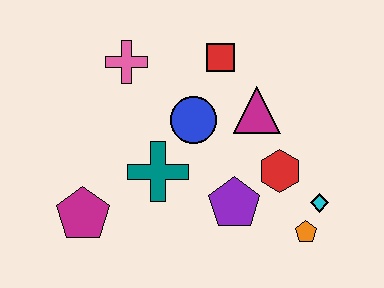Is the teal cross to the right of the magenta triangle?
No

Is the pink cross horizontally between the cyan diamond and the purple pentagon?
No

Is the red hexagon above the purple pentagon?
Yes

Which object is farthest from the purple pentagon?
The pink cross is farthest from the purple pentagon.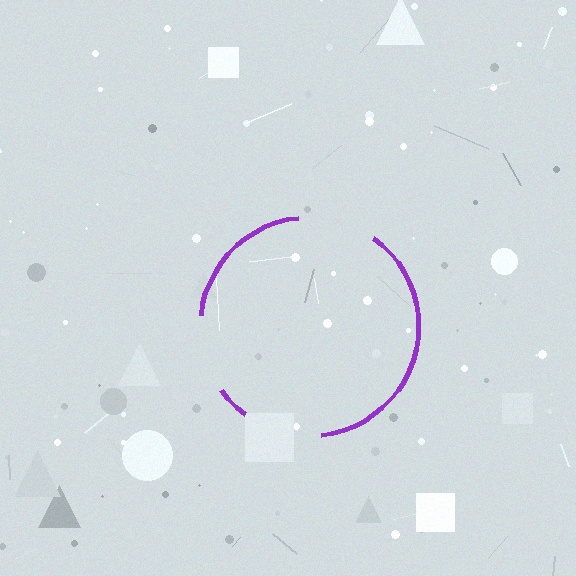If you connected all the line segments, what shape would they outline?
They would outline a circle.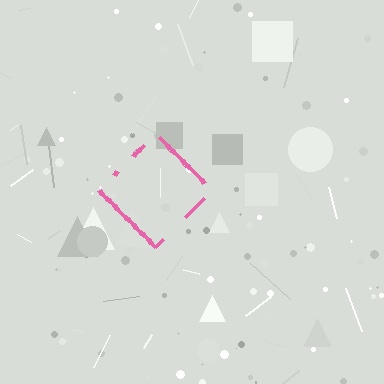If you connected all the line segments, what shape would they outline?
They would outline a diamond.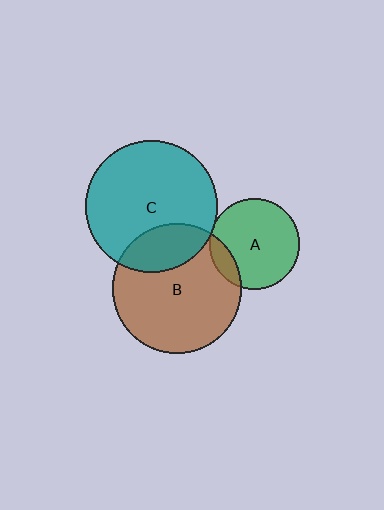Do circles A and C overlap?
Yes.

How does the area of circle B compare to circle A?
Approximately 2.0 times.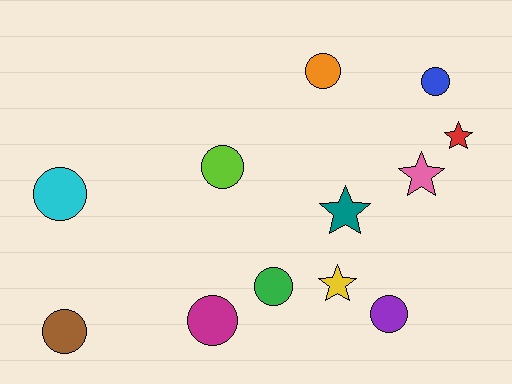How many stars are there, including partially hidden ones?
There are 4 stars.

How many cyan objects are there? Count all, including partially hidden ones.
There is 1 cyan object.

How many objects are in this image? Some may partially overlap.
There are 12 objects.